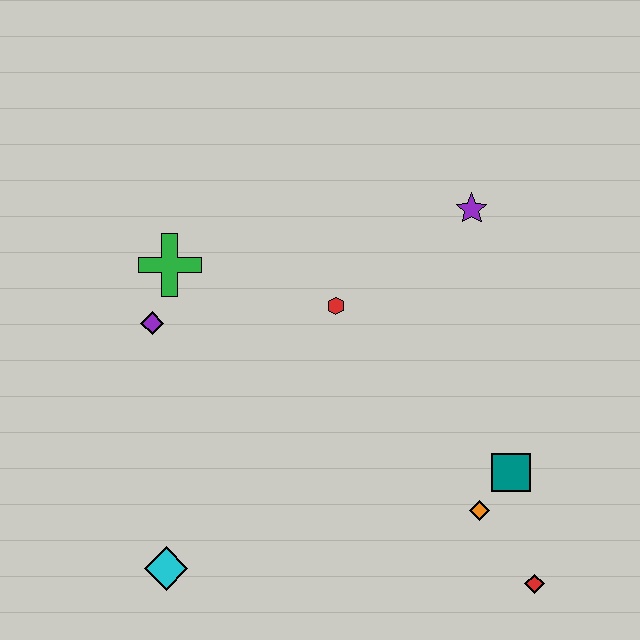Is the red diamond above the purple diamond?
No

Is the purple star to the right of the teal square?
No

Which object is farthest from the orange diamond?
The green cross is farthest from the orange diamond.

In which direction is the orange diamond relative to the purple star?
The orange diamond is below the purple star.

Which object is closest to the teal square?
The orange diamond is closest to the teal square.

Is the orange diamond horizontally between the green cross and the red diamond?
Yes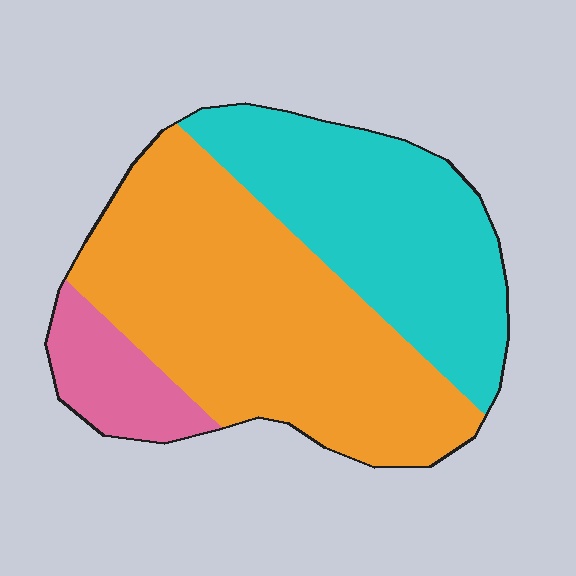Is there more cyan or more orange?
Orange.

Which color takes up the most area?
Orange, at roughly 55%.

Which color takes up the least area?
Pink, at roughly 10%.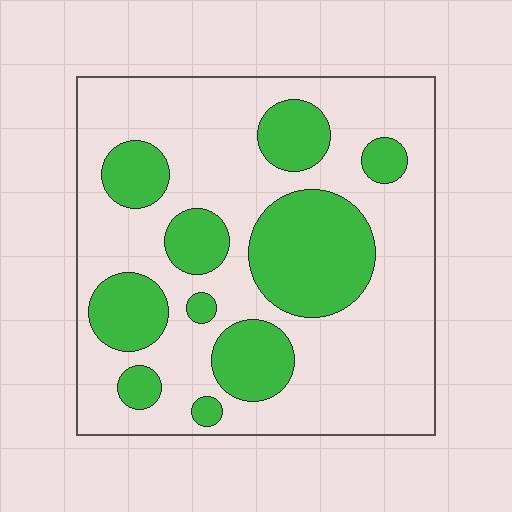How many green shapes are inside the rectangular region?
10.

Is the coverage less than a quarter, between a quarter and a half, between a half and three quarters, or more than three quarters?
Between a quarter and a half.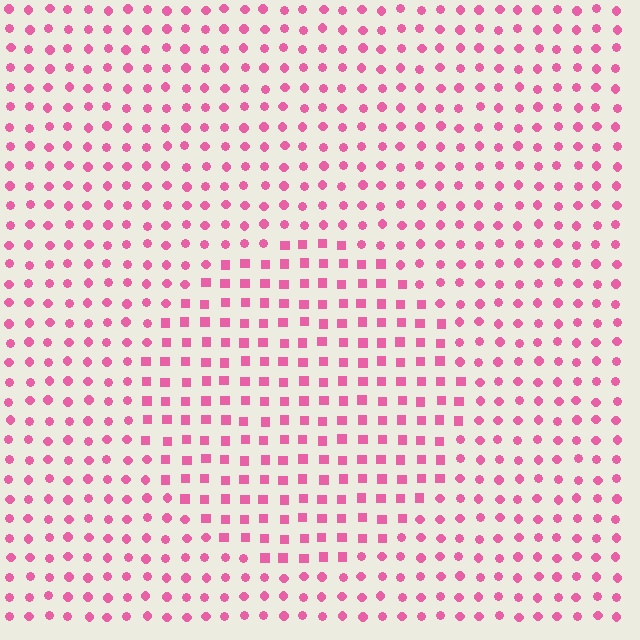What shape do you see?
I see a circle.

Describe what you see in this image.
The image is filled with small pink elements arranged in a uniform grid. A circle-shaped region contains squares, while the surrounding area contains circles. The boundary is defined purely by the change in element shape.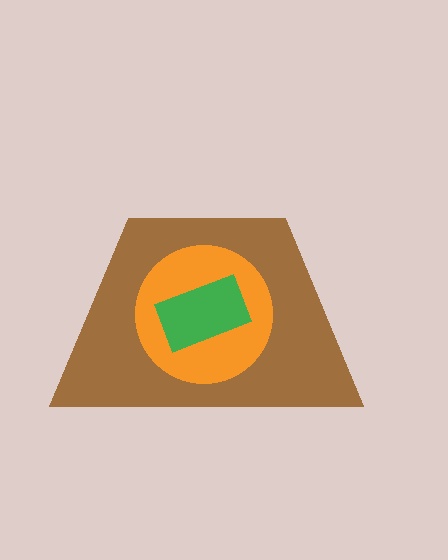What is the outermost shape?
The brown trapezoid.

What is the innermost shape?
The green rectangle.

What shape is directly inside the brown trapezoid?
The orange circle.